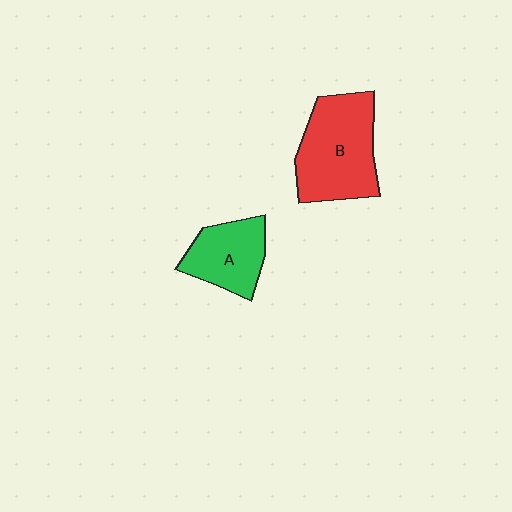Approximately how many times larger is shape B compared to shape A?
Approximately 1.6 times.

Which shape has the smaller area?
Shape A (green).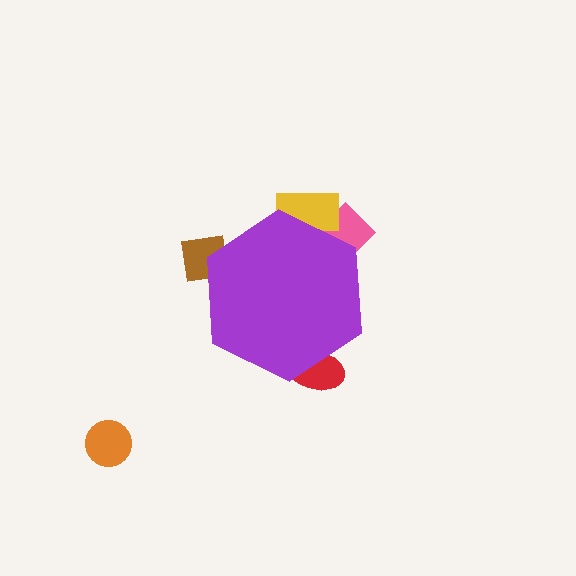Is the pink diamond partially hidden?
Yes, the pink diamond is partially hidden behind the purple hexagon.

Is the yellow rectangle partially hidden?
Yes, the yellow rectangle is partially hidden behind the purple hexagon.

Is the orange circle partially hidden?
No, the orange circle is fully visible.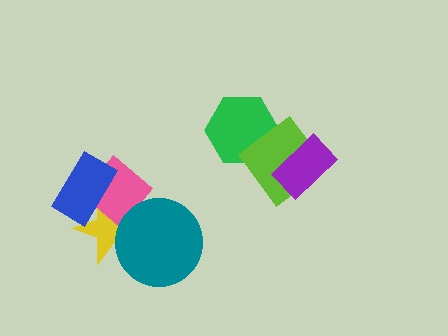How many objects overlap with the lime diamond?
2 objects overlap with the lime diamond.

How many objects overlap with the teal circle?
2 objects overlap with the teal circle.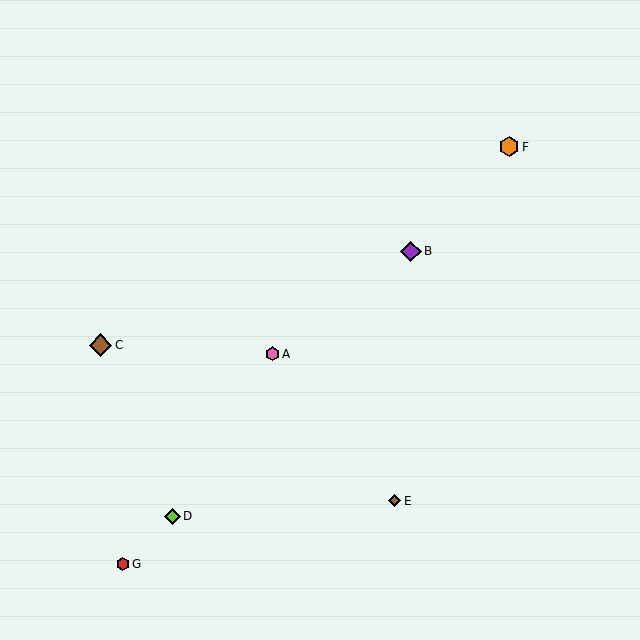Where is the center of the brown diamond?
The center of the brown diamond is at (395, 501).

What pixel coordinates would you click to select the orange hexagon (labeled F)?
Click at (509, 147) to select the orange hexagon F.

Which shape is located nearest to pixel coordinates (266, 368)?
The pink hexagon (labeled A) at (272, 354) is nearest to that location.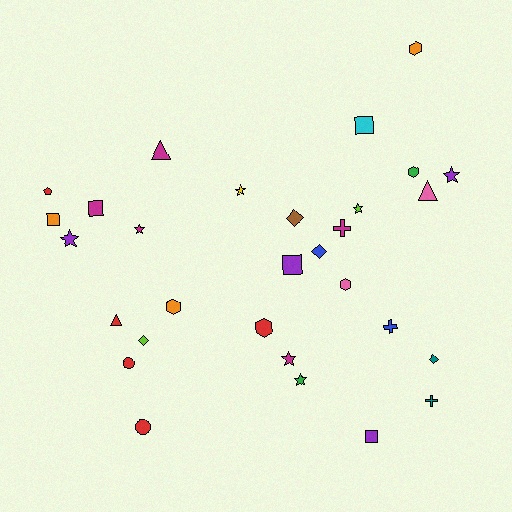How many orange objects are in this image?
There are 3 orange objects.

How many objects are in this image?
There are 30 objects.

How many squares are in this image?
There are 5 squares.